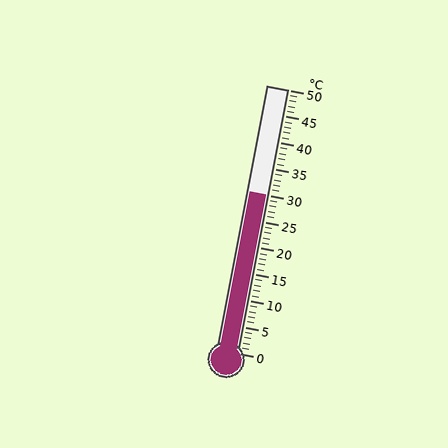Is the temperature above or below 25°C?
The temperature is above 25°C.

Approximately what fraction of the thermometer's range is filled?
The thermometer is filled to approximately 60% of its range.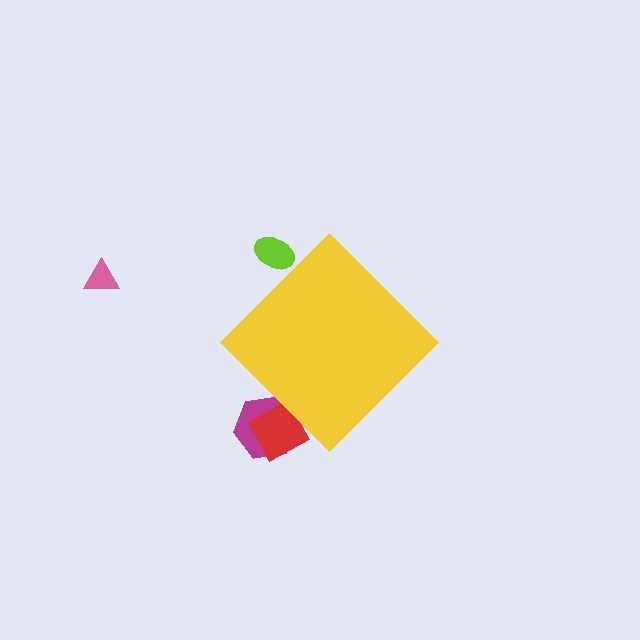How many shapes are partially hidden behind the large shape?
3 shapes are partially hidden.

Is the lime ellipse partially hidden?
Yes, the lime ellipse is partially hidden behind the yellow diamond.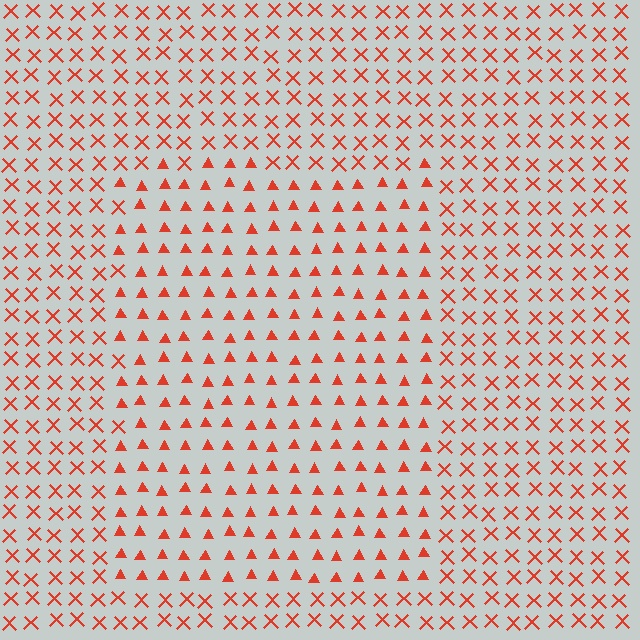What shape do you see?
I see a rectangle.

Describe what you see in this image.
The image is filled with small red elements arranged in a uniform grid. A rectangle-shaped region contains triangles, while the surrounding area contains X marks. The boundary is defined purely by the change in element shape.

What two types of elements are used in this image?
The image uses triangles inside the rectangle region and X marks outside it.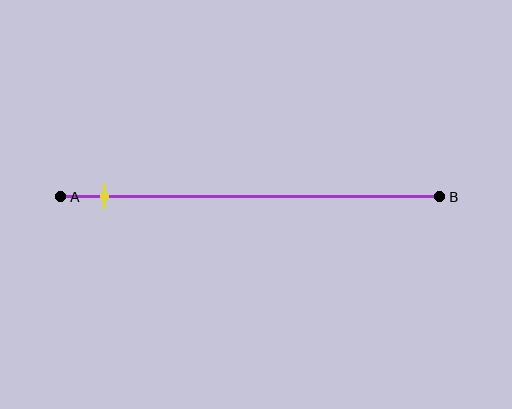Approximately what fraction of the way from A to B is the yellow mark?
The yellow mark is approximately 10% of the way from A to B.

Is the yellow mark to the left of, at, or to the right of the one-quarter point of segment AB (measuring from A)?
The yellow mark is to the left of the one-quarter point of segment AB.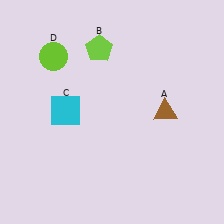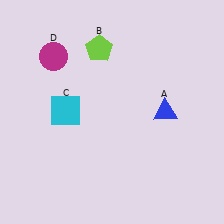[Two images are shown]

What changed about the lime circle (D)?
In Image 1, D is lime. In Image 2, it changed to magenta.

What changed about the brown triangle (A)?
In Image 1, A is brown. In Image 2, it changed to blue.